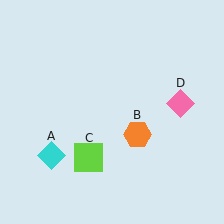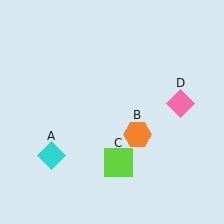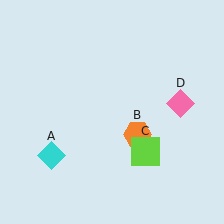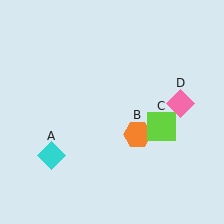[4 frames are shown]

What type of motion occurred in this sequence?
The lime square (object C) rotated counterclockwise around the center of the scene.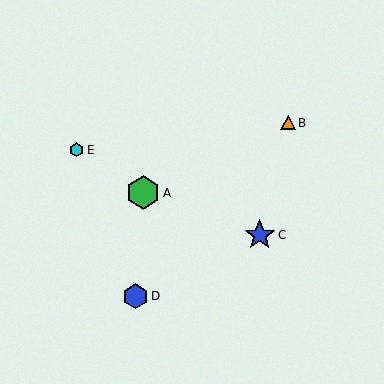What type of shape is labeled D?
Shape D is a blue hexagon.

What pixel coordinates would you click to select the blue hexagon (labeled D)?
Click at (136, 296) to select the blue hexagon D.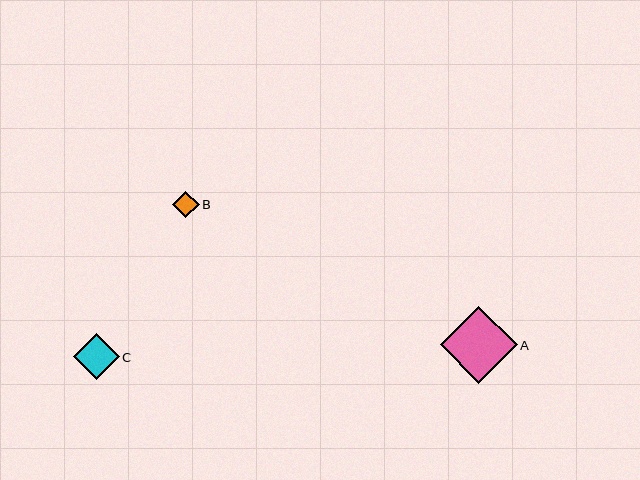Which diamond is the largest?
Diamond A is the largest with a size of approximately 77 pixels.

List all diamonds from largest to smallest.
From largest to smallest: A, C, B.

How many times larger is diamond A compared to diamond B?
Diamond A is approximately 2.9 times the size of diamond B.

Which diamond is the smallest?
Diamond B is the smallest with a size of approximately 27 pixels.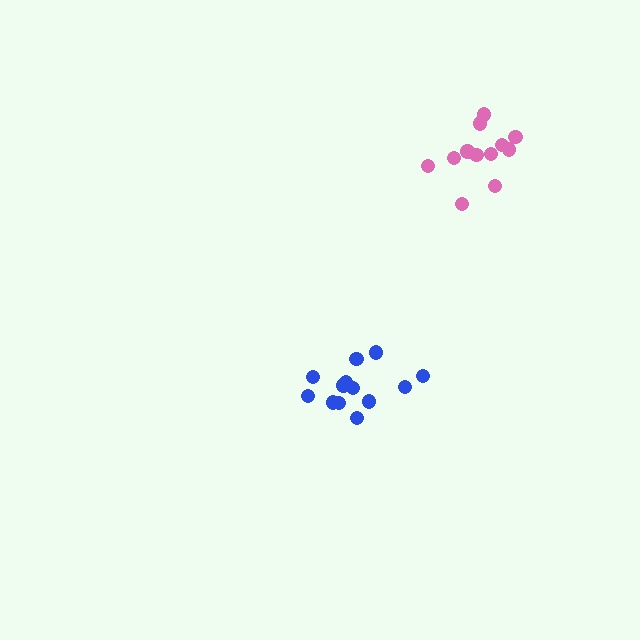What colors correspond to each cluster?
The clusters are colored: blue, pink.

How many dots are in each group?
Group 1: 13 dots, Group 2: 12 dots (25 total).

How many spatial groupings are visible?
There are 2 spatial groupings.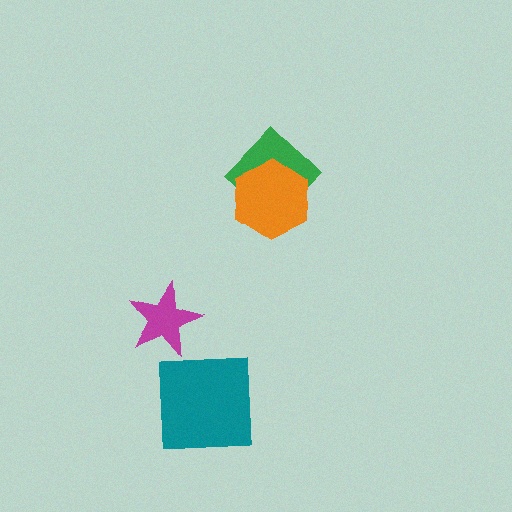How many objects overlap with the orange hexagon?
1 object overlaps with the orange hexagon.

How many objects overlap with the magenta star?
0 objects overlap with the magenta star.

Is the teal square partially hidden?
No, no other shape covers it.